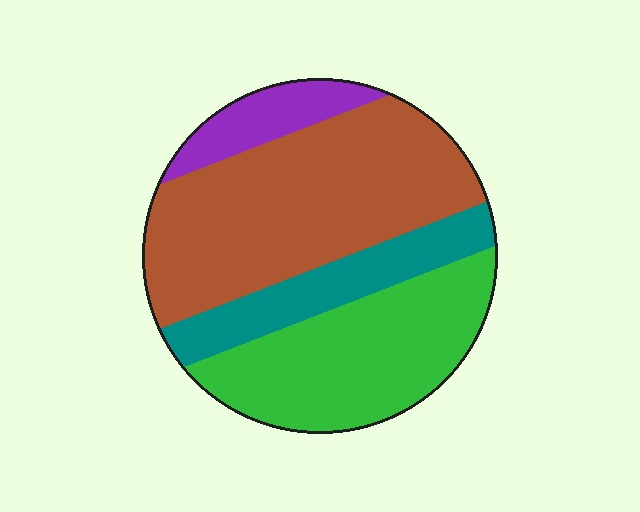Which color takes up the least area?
Purple, at roughly 10%.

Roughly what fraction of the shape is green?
Green takes up about one third (1/3) of the shape.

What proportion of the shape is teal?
Teal covers about 15% of the shape.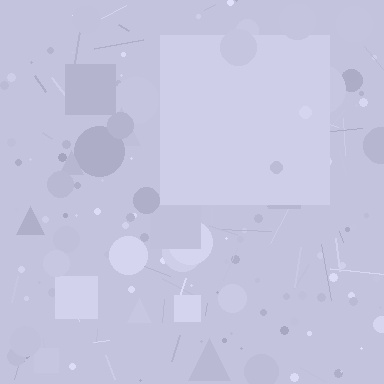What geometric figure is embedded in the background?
A square is embedded in the background.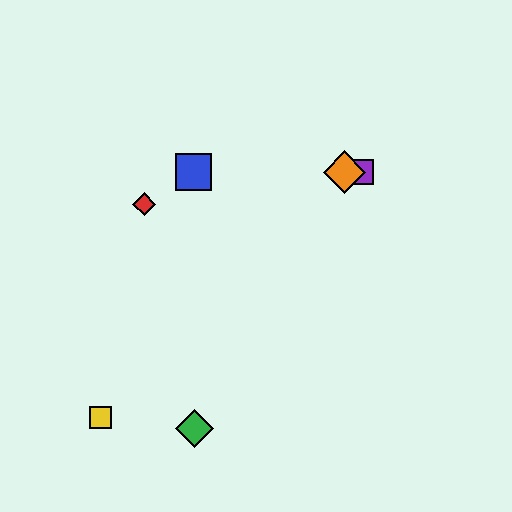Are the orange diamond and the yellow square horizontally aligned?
No, the orange diamond is at y≈172 and the yellow square is at y≈418.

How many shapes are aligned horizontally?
3 shapes (the blue square, the purple square, the orange diamond) are aligned horizontally.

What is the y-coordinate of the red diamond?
The red diamond is at y≈204.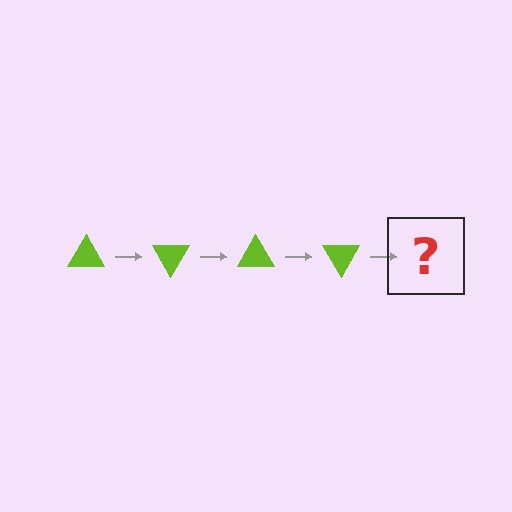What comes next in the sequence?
The next element should be a lime triangle rotated 240 degrees.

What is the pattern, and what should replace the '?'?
The pattern is that the triangle rotates 60 degrees each step. The '?' should be a lime triangle rotated 240 degrees.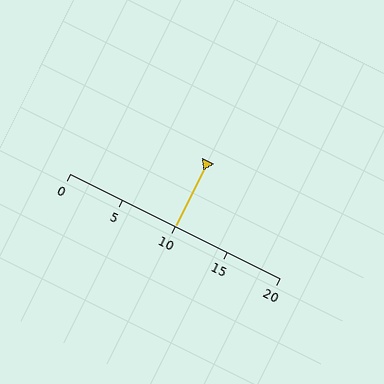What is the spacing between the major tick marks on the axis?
The major ticks are spaced 5 apart.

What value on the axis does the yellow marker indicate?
The marker indicates approximately 10.